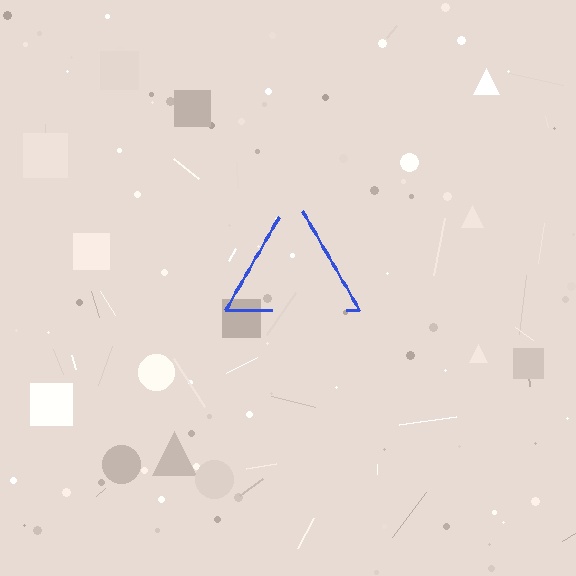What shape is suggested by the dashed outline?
The dashed outline suggests a triangle.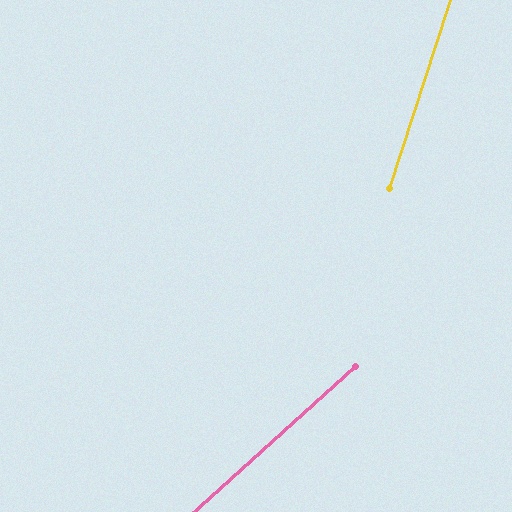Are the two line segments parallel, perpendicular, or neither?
Neither parallel nor perpendicular — they differ by about 30°.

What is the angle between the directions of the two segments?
Approximately 30 degrees.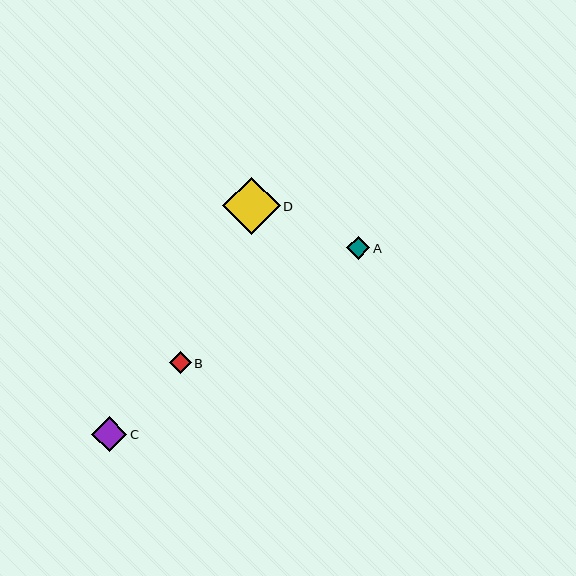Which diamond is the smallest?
Diamond B is the smallest with a size of approximately 22 pixels.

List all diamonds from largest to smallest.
From largest to smallest: D, C, A, B.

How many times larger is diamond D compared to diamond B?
Diamond D is approximately 2.6 times the size of diamond B.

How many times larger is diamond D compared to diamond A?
Diamond D is approximately 2.5 times the size of diamond A.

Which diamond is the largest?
Diamond D is the largest with a size of approximately 57 pixels.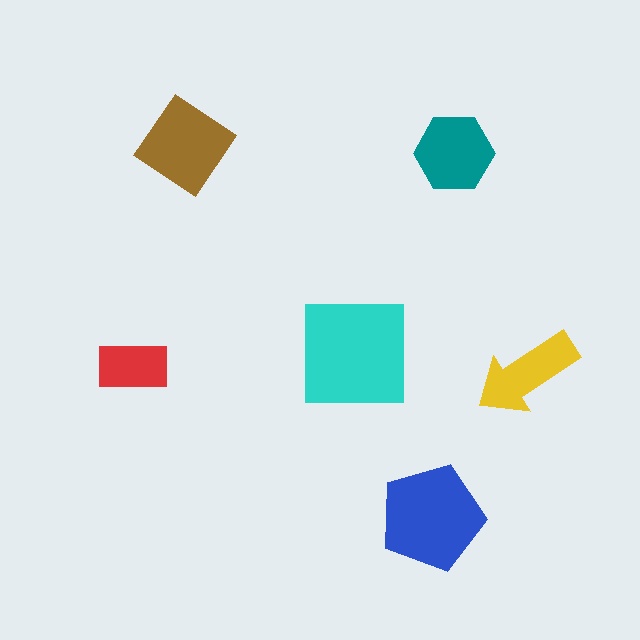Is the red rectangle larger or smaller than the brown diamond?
Smaller.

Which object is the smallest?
The red rectangle.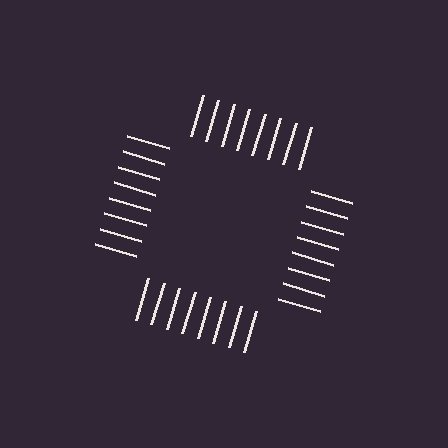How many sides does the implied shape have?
4 sides — the line-ends trace a square.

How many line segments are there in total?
32 — 8 along each of the 4 edges.